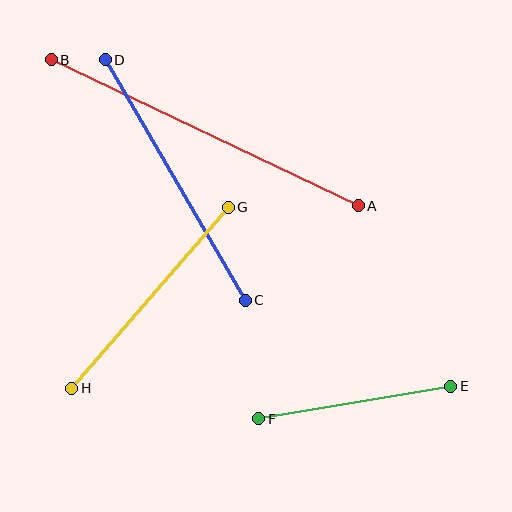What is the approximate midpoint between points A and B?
The midpoint is at approximately (205, 133) pixels.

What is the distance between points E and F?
The distance is approximately 195 pixels.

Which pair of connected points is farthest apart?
Points A and B are farthest apart.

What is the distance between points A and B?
The distance is approximately 340 pixels.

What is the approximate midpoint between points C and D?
The midpoint is at approximately (175, 180) pixels.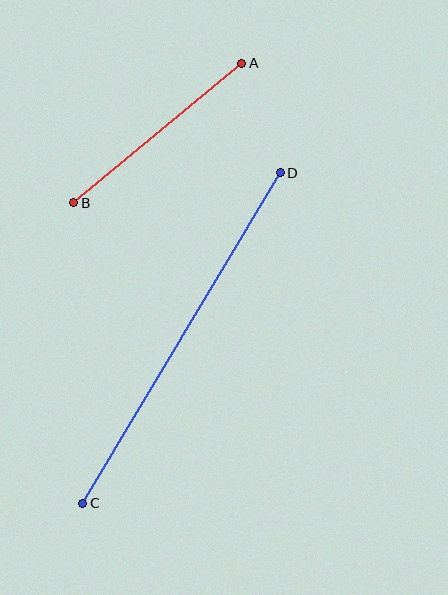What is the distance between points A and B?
The distance is approximately 219 pixels.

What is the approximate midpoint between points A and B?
The midpoint is at approximately (158, 133) pixels.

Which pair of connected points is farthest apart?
Points C and D are farthest apart.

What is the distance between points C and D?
The distance is approximately 385 pixels.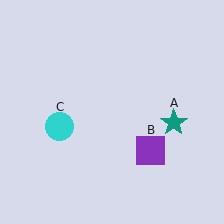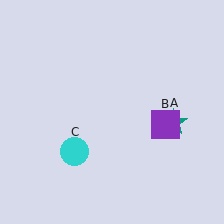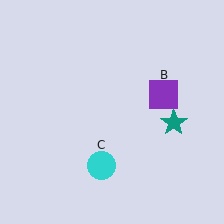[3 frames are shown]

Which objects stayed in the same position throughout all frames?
Teal star (object A) remained stationary.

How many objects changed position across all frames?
2 objects changed position: purple square (object B), cyan circle (object C).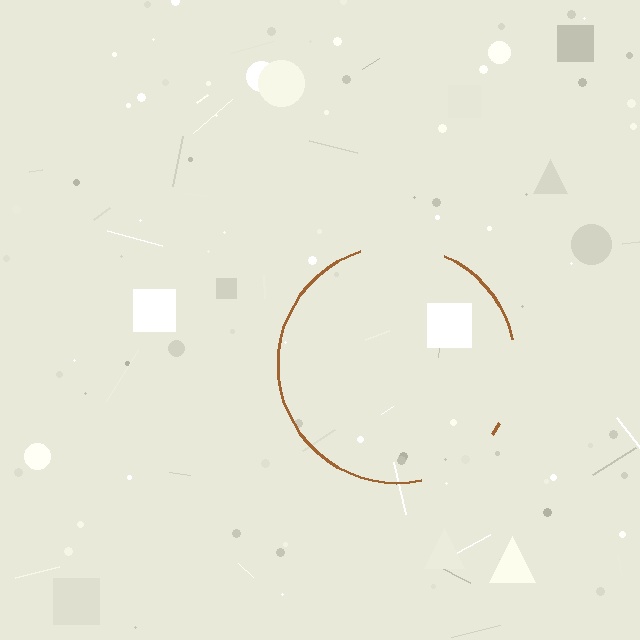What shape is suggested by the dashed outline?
The dashed outline suggests a circle.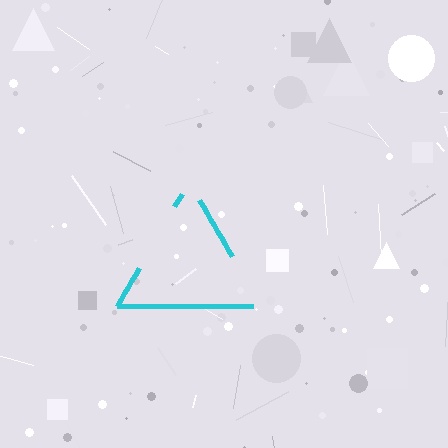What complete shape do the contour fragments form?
The contour fragments form a triangle.